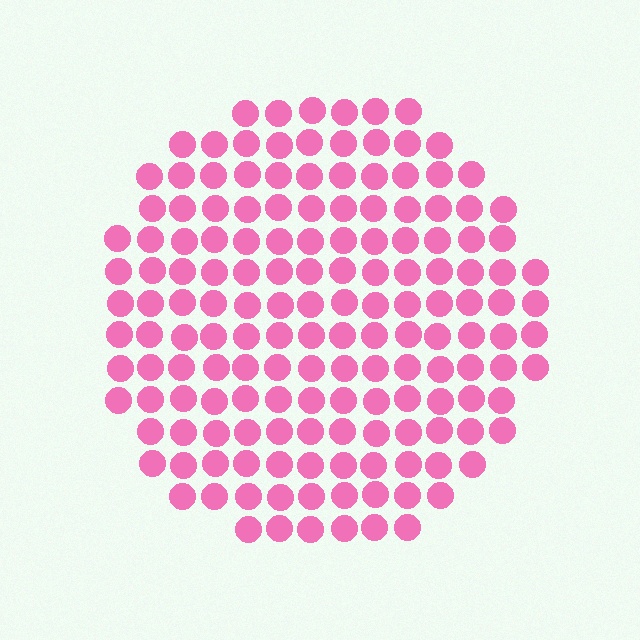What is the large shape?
The large shape is a circle.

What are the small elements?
The small elements are circles.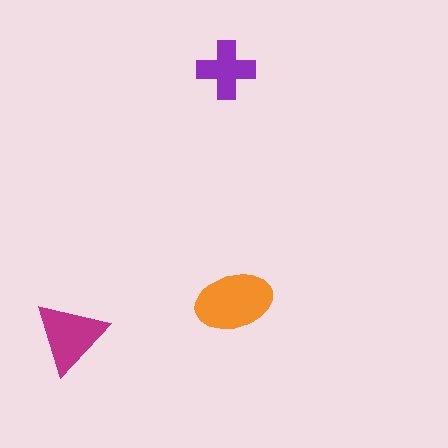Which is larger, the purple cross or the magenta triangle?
The magenta triangle.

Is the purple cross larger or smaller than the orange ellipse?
Smaller.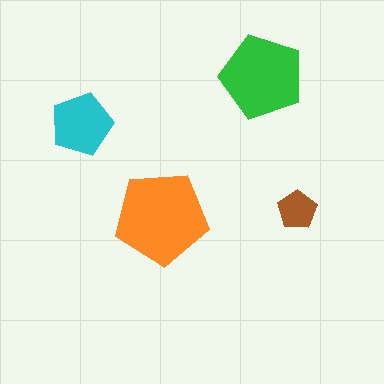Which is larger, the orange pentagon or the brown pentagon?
The orange one.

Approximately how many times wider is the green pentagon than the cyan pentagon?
About 1.5 times wider.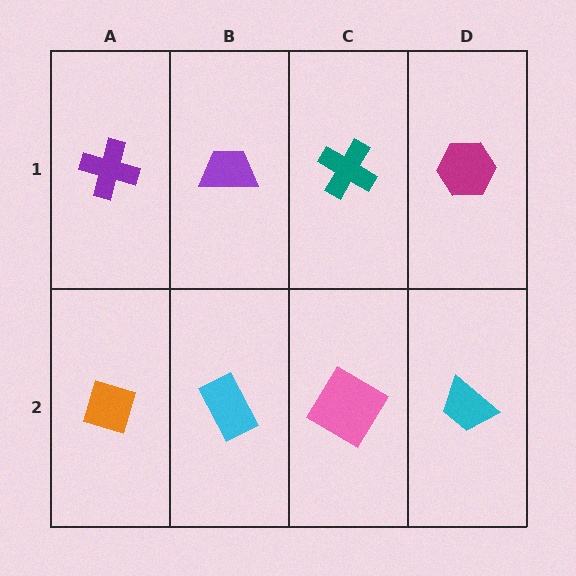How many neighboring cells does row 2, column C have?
3.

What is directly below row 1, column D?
A cyan trapezoid.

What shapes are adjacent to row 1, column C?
A pink diamond (row 2, column C), a purple trapezoid (row 1, column B), a magenta hexagon (row 1, column D).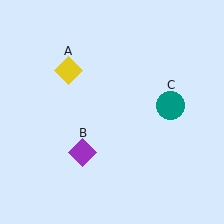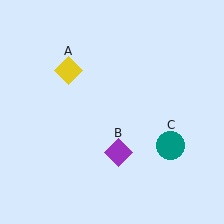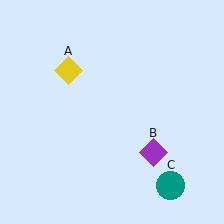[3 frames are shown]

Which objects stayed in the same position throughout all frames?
Yellow diamond (object A) remained stationary.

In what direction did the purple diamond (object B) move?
The purple diamond (object B) moved right.